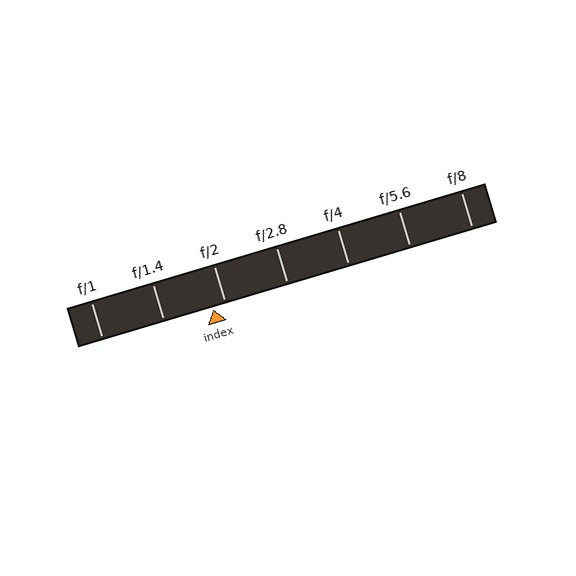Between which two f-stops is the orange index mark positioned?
The index mark is between f/1.4 and f/2.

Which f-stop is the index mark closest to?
The index mark is closest to f/2.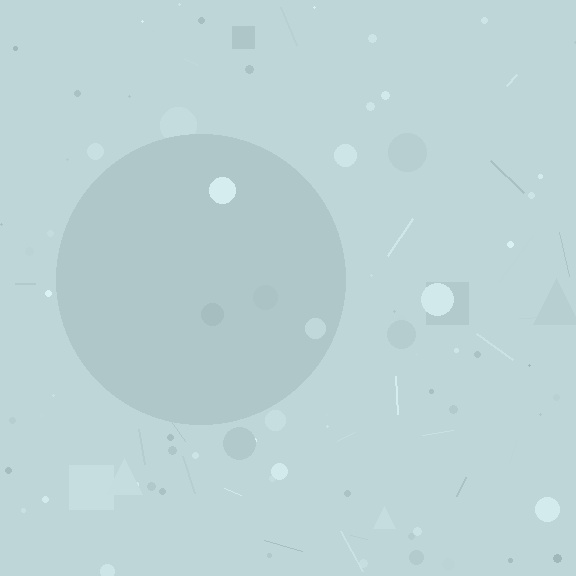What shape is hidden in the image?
A circle is hidden in the image.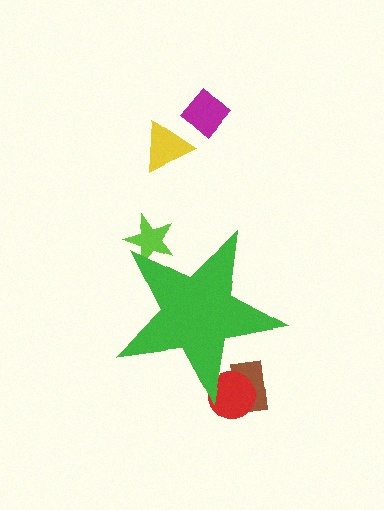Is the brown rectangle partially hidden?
Yes, the brown rectangle is partially hidden behind the green star.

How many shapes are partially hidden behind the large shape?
3 shapes are partially hidden.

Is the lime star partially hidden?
Yes, the lime star is partially hidden behind the green star.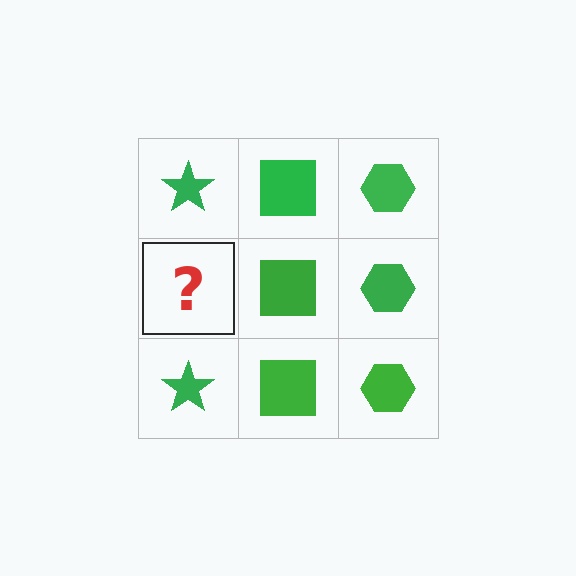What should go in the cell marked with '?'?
The missing cell should contain a green star.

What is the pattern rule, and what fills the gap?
The rule is that each column has a consistent shape. The gap should be filled with a green star.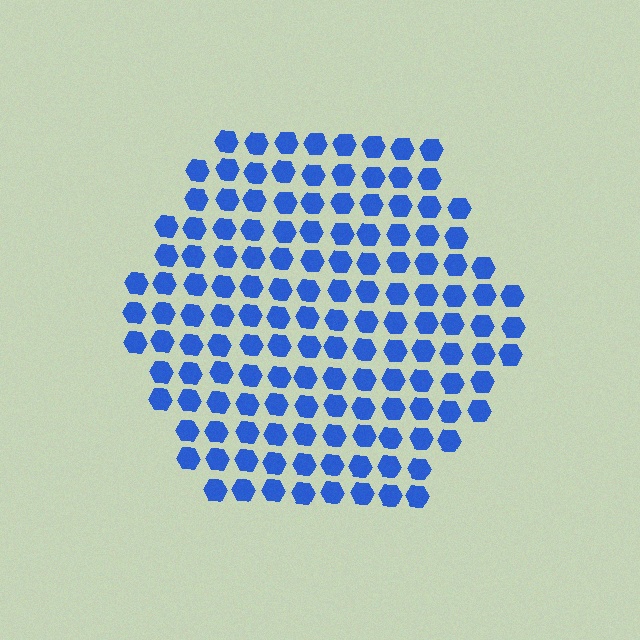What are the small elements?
The small elements are hexagons.